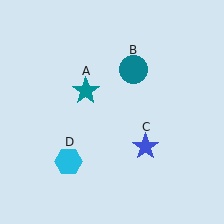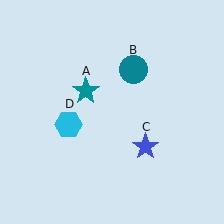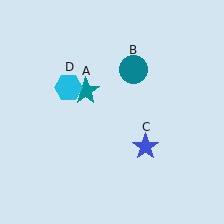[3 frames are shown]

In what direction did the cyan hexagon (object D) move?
The cyan hexagon (object D) moved up.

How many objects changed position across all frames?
1 object changed position: cyan hexagon (object D).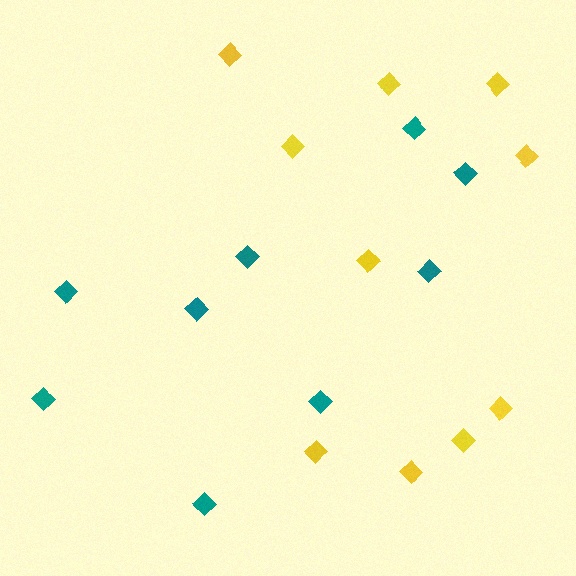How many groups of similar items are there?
There are 2 groups: one group of yellow diamonds (10) and one group of teal diamonds (9).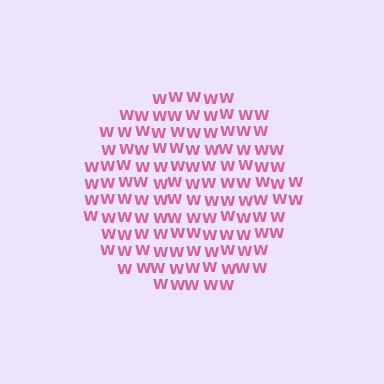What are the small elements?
The small elements are letter W's.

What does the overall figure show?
The overall figure shows a circle.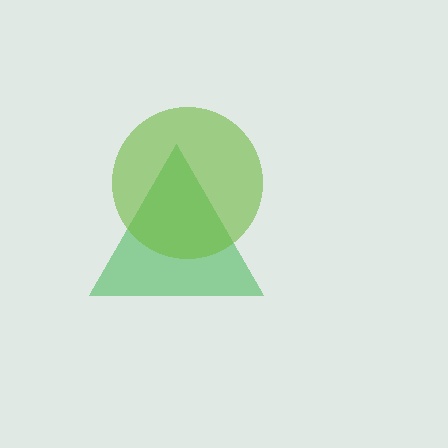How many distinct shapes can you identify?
There are 2 distinct shapes: a green triangle, a lime circle.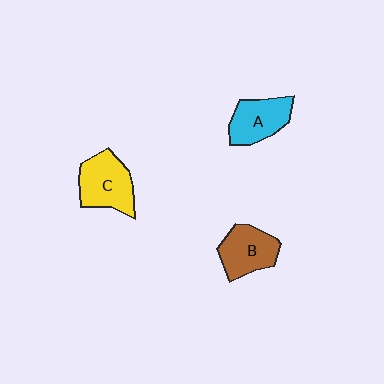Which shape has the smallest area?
Shape A (cyan).